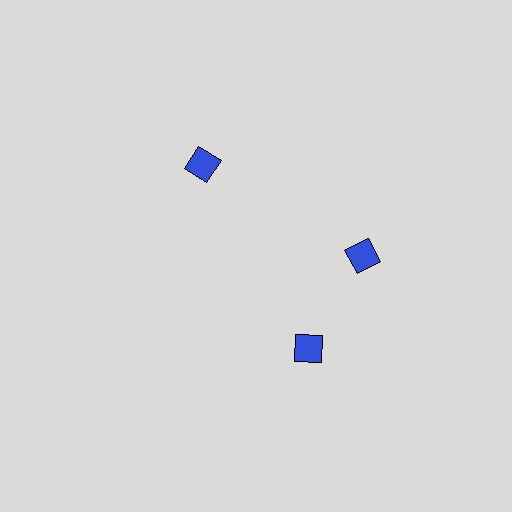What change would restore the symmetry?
The symmetry would be restored by rotating it back into even spacing with its neighbors so that all 3 diamonds sit at equal angles and equal distance from the center.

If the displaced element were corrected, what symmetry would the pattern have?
It would have 3-fold rotational symmetry — the pattern would map onto itself every 120 degrees.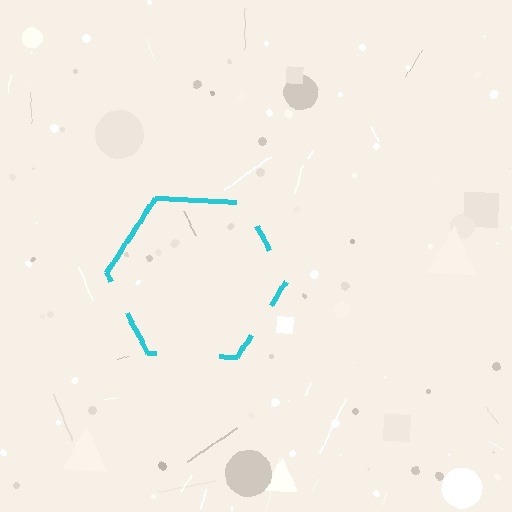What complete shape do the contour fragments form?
The contour fragments form a hexagon.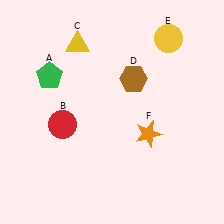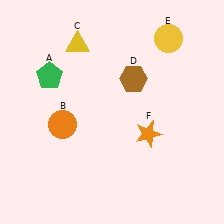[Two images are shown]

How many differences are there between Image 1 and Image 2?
There is 1 difference between the two images.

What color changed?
The circle (B) changed from red in Image 1 to orange in Image 2.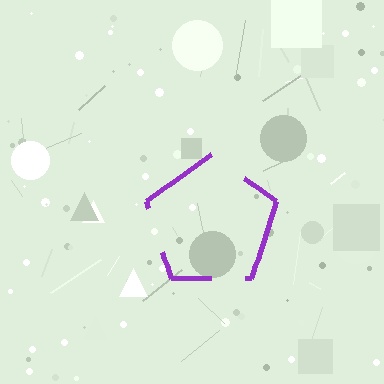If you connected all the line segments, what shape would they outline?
They would outline a pentagon.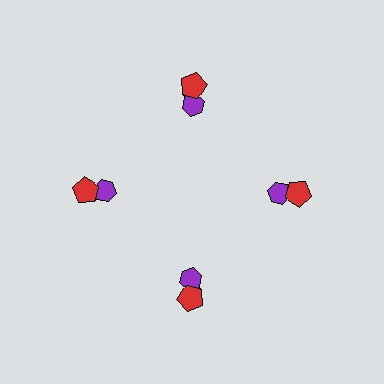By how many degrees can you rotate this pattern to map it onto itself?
The pattern maps onto itself every 90 degrees of rotation.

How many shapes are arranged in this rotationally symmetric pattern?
There are 8 shapes, arranged in 4 groups of 2.